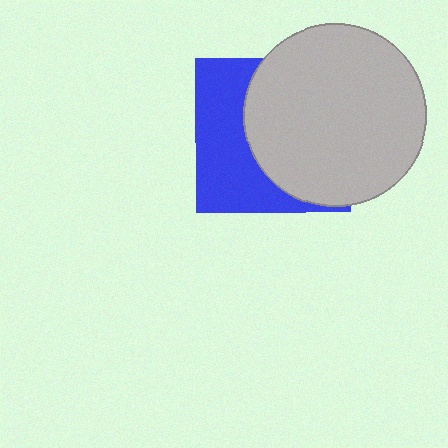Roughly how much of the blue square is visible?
A small part of it is visible (roughly 43%).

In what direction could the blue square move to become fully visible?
The blue square could move left. That would shift it out from behind the light gray circle entirely.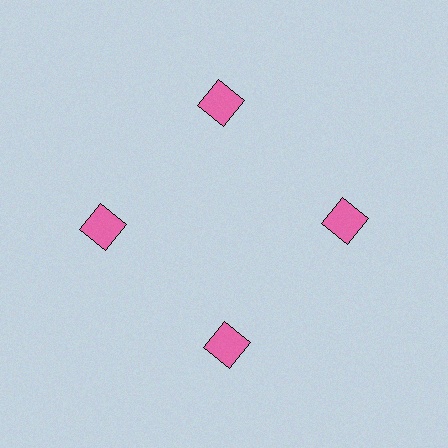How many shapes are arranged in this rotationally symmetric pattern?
There are 4 shapes, arranged in 4 groups of 1.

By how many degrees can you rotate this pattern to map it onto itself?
The pattern maps onto itself every 90 degrees of rotation.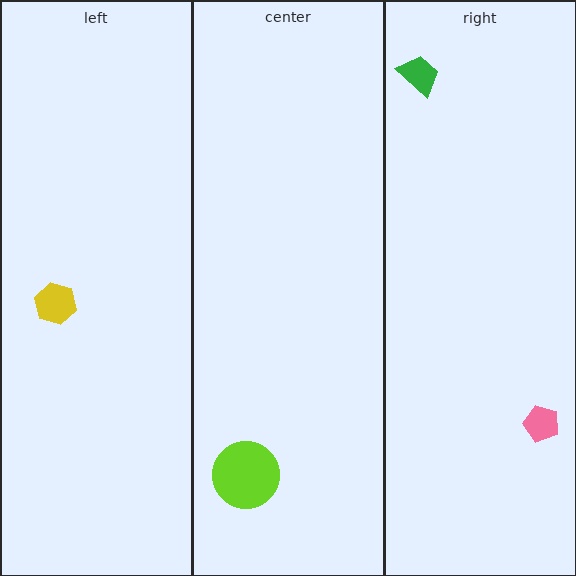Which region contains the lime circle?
The center region.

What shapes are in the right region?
The green trapezoid, the pink pentagon.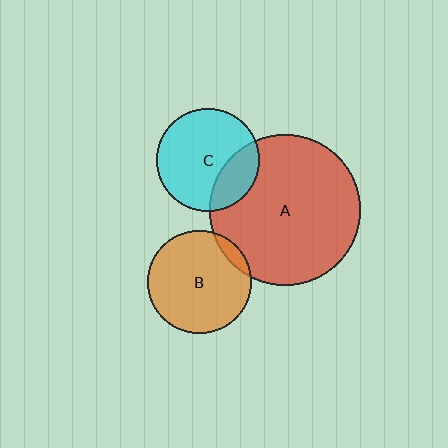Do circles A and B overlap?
Yes.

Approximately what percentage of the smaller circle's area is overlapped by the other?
Approximately 10%.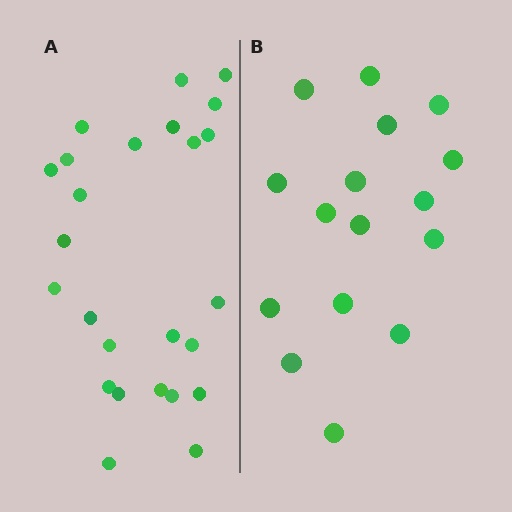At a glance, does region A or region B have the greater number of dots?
Region A (the left region) has more dots.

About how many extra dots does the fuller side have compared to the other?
Region A has roughly 8 or so more dots than region B.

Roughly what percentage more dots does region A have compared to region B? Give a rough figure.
About 55% more.